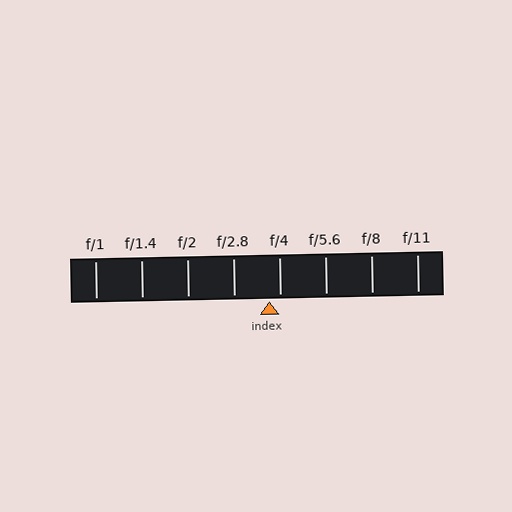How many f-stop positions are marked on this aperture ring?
There are 8 f-stop positions marked.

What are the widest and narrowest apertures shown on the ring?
The widest aperture shown is f/1 and the narrowest is f/11.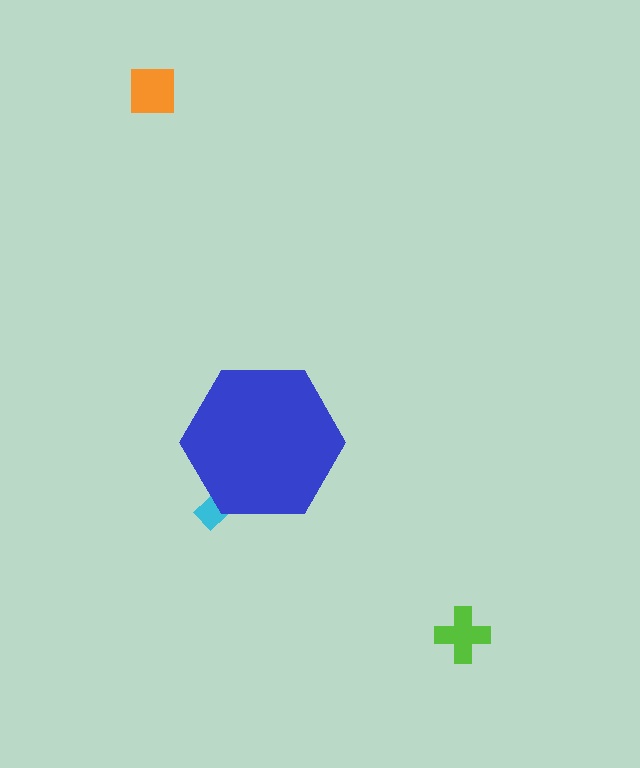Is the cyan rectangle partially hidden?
Yes, the cyan rectangle is partially hidden behind the blue hexagon.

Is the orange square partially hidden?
No, the orange square is fully visible.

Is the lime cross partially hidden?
No, the lime cross is fully visible.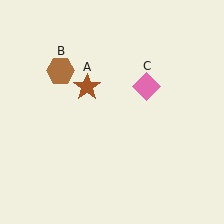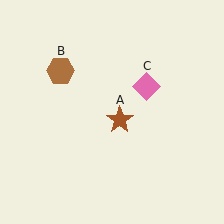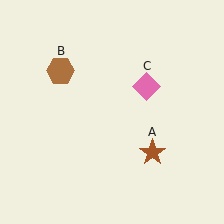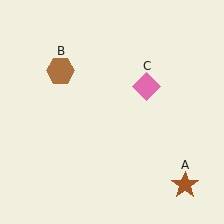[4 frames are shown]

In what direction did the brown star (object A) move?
The brown star (object A) moved down and to the right.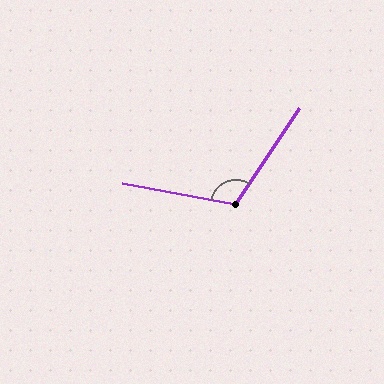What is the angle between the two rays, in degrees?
Approximately 113 degrees.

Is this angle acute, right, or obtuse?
It is obtuse.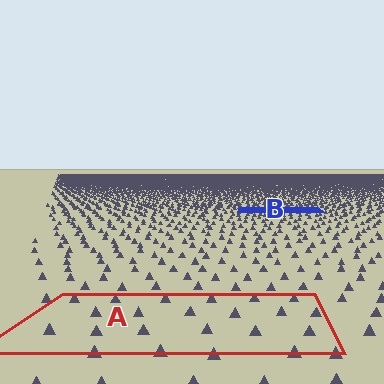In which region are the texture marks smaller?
The texture marks are smaller in region B, because it is farther away.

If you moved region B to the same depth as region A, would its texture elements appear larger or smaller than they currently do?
They would appear larger. At a closer depth, the same texture elements are projected at a bigger on-screen size.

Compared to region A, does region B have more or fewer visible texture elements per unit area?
Region B has more texture elements per unit area — they are packed more densely because it is farther away.